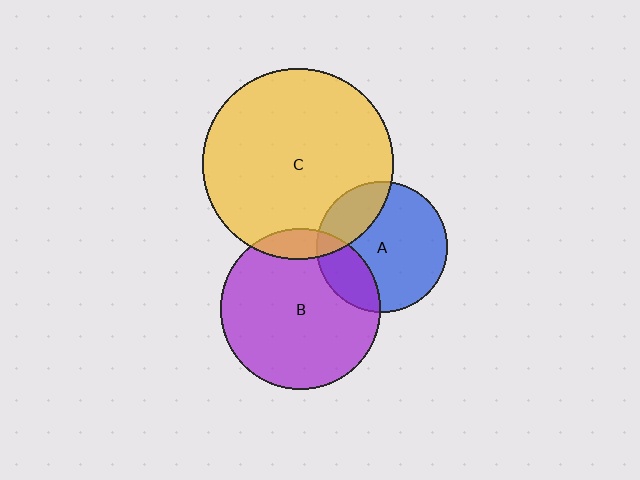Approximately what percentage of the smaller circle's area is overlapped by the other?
Approximately 25%.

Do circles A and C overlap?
Yes.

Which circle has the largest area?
Circle C (yellow).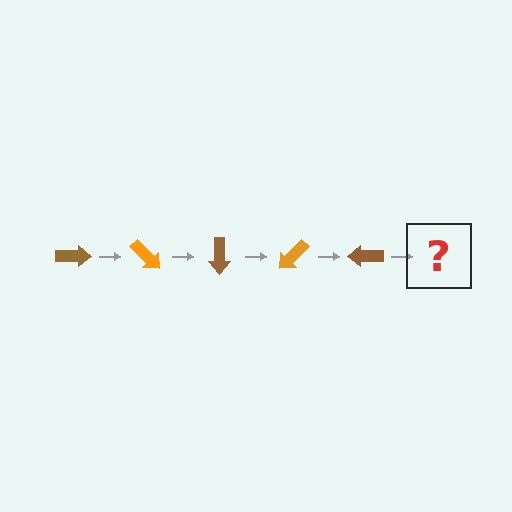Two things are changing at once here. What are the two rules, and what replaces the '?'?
The two rules are that it rotates 45 degrees each step and the color cycles through brown and orange. The '?' should be an orange arrow, rotated 225 degrees from the start.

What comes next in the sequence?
The next element should be an orange arrow, rotated 225 degrees from the start.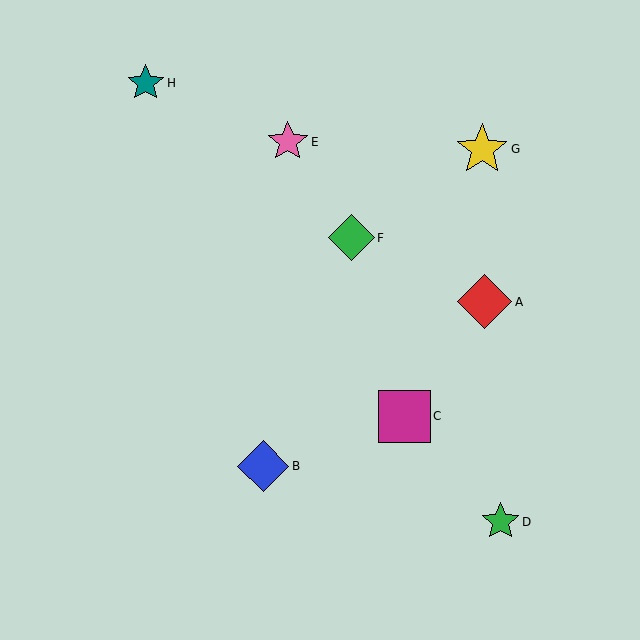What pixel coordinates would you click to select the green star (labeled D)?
Click at (500, 522) to select the green star D.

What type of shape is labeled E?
Shape E is a pink star.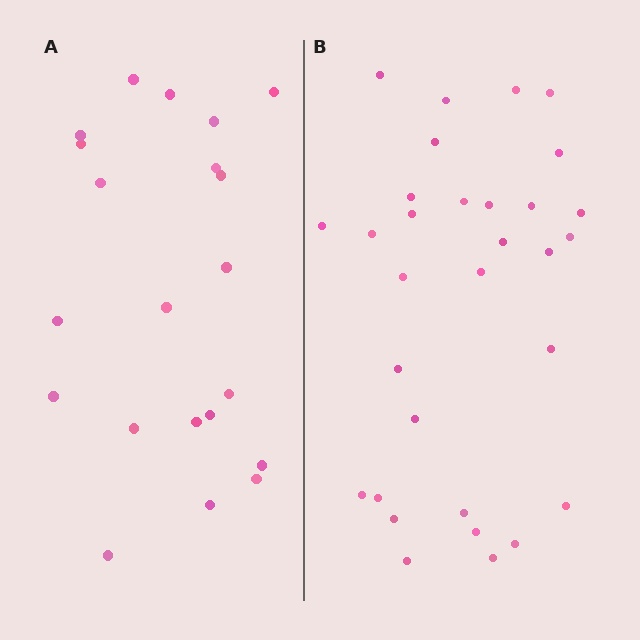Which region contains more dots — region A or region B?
Region B (the right region) has more dots.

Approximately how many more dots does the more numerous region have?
Region B has roughly 10 or so more dots than region A.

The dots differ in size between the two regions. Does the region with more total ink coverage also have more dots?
No. Region A has more total ink coverage because its dots are larger, but region B actually contains more individual dots. Total area can be misleading — the number of items is what matters here.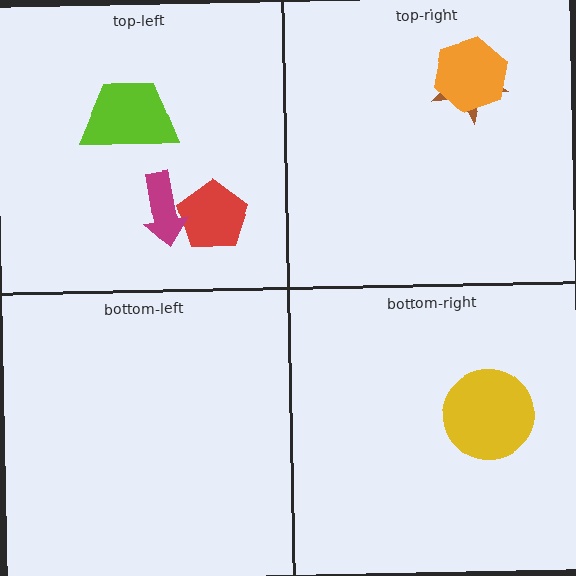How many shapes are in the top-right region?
2.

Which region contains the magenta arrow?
The top-left region.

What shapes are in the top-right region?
The brown star, the orange hexagon.